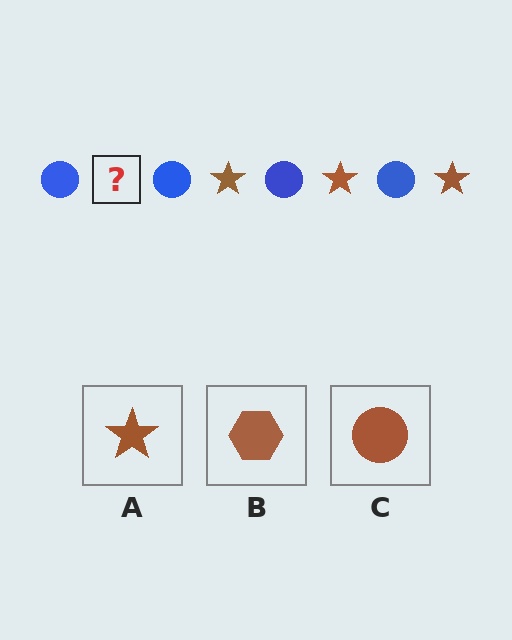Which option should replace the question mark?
Option A.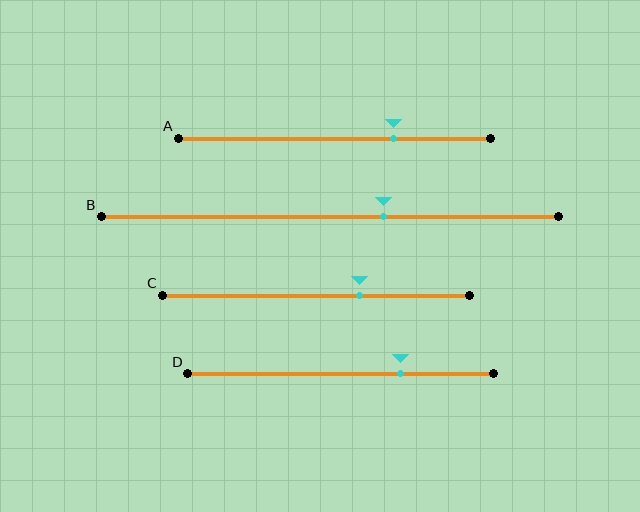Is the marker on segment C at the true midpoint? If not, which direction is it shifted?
No, the marker on segment C is shifted to the right by about 14% of the segment length.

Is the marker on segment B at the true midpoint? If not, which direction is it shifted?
No, the marker on segment B is shifted to the right by about 12% of the segment length.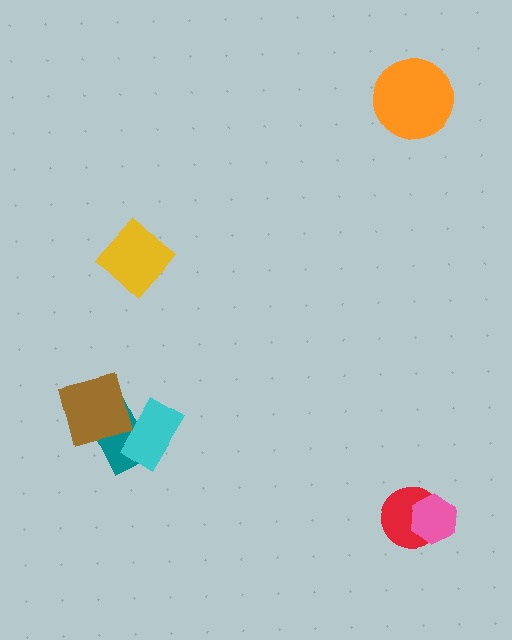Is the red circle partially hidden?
Yes, it is partially covered by another shape.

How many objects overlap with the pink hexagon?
1 object overlaps with the pink hexagon.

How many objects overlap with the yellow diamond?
0 objects overlap with the yellow diamond.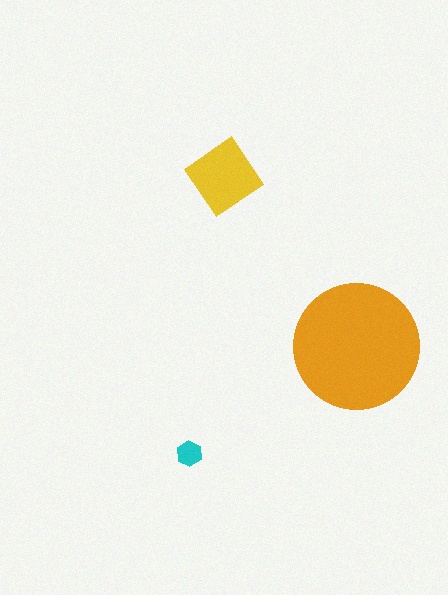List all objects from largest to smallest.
The orange circle, the yellow diamond, the cyan hexagon.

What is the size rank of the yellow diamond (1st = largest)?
2nd.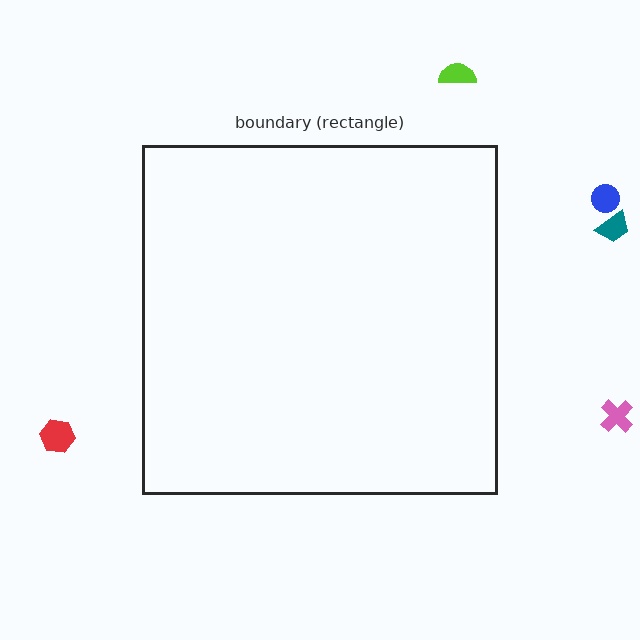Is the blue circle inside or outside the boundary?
Outside.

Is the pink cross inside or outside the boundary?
Outside.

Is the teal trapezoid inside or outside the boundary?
Outside.